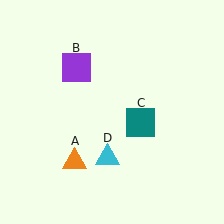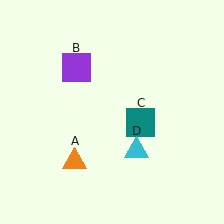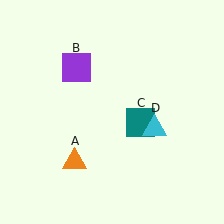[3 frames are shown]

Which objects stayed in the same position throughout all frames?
Orange triangle (object A) and purple square (object B) and teal square (object C) remained stationary.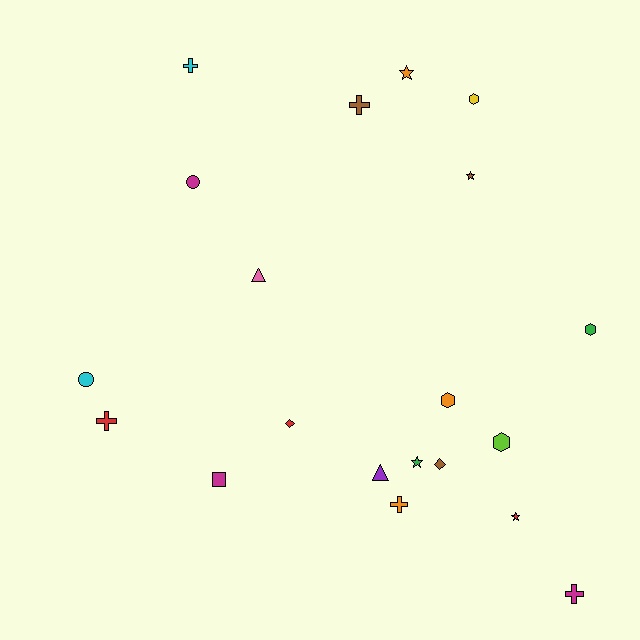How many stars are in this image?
There are 4 stars.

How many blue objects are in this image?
There are no blue objects.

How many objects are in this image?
There are 20 objects.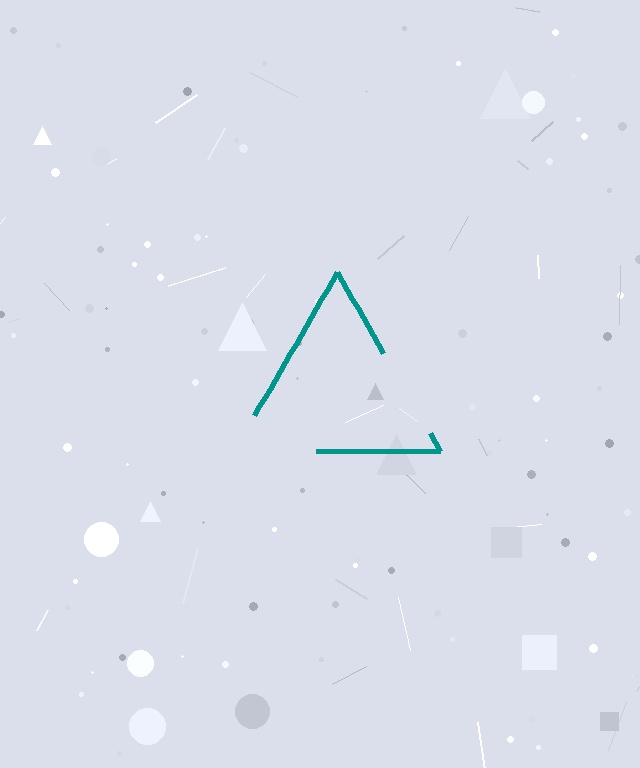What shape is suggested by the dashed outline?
The dashed outline suggests a triangle.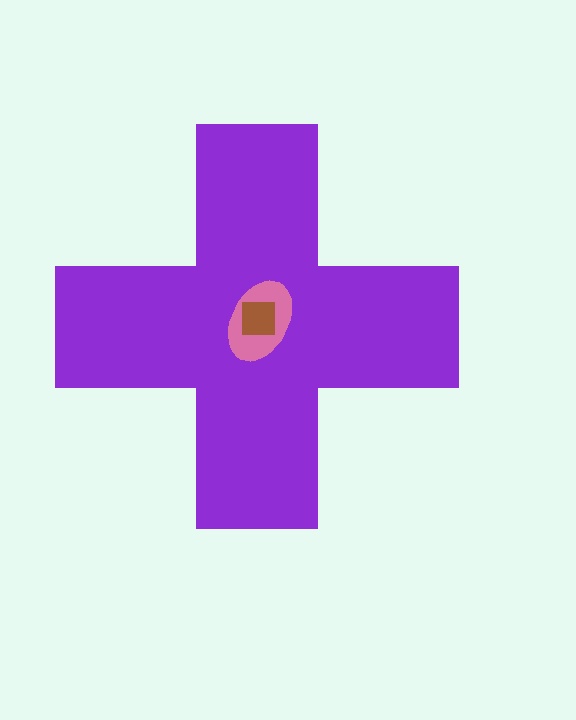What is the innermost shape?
The brown square.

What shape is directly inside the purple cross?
The pink ellipse.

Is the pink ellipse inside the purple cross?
Yes.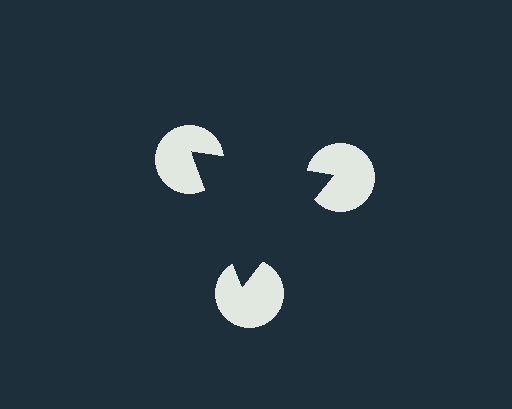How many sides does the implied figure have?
3 sides.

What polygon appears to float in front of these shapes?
An illusory triangle — its edges are inferred from the aligned wedge cuts in the pac-man discs, not physically drawn.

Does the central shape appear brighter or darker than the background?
It typically appears slightly darker than the background, even though no actual brightness change is drawn.